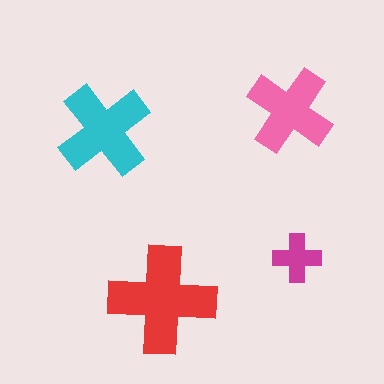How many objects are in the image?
There are 4 objects in the image.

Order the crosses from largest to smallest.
the red one, the cyan one, the pink one, the magenta one.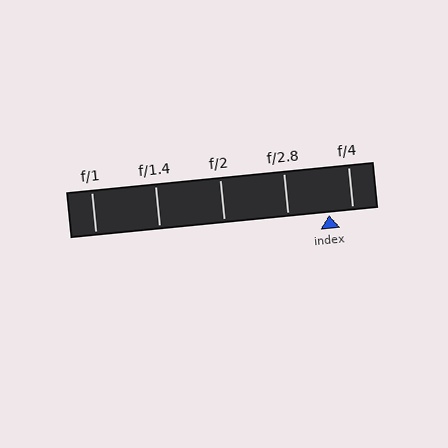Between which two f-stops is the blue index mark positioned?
The index mark is between f/2.8 and f/4.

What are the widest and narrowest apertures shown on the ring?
The widest aperture shown is f/1 and the narrowest is f/4.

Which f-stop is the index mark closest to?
The index mark is closest to f/4.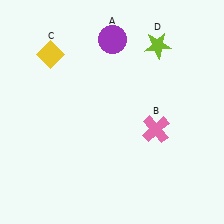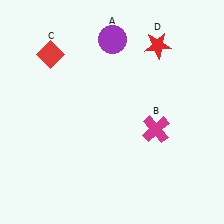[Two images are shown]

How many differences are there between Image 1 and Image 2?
There are 3 differences between the two images.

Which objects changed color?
B changed from pink to magenta. C changed from yellow to red. D changed from lime to red.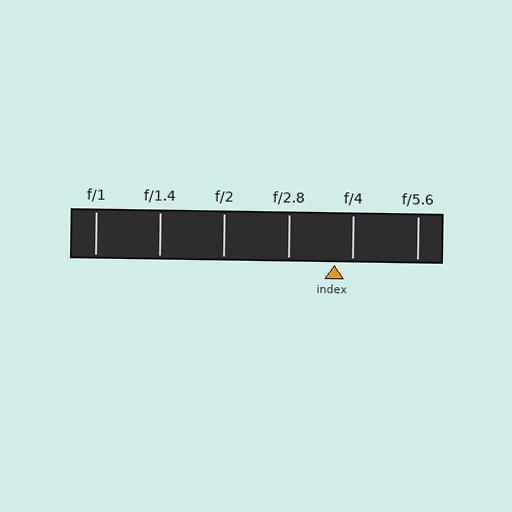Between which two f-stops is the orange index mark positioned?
The index mark is between f/2.8 and f/4.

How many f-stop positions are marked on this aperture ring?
There are 6 f-stop positions marked.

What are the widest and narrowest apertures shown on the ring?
The widest aperture shown is f/1 and the narrowest is f/5.6.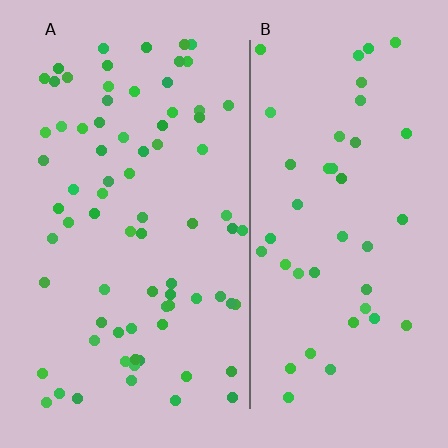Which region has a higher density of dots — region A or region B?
A (the left).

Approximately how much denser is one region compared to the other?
Approximately 1.7× — region A over region B.